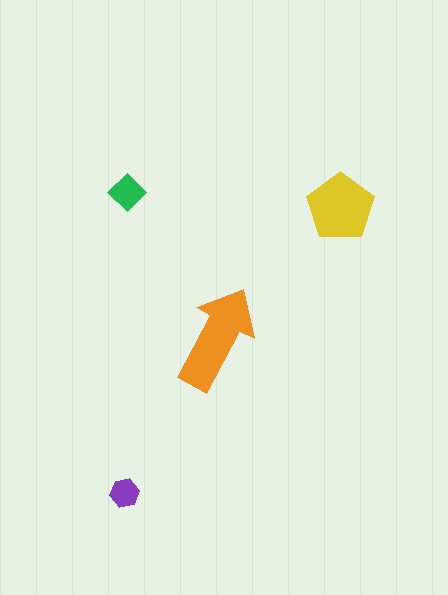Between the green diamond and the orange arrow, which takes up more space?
The orange arrow.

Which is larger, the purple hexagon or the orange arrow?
The orange arrow.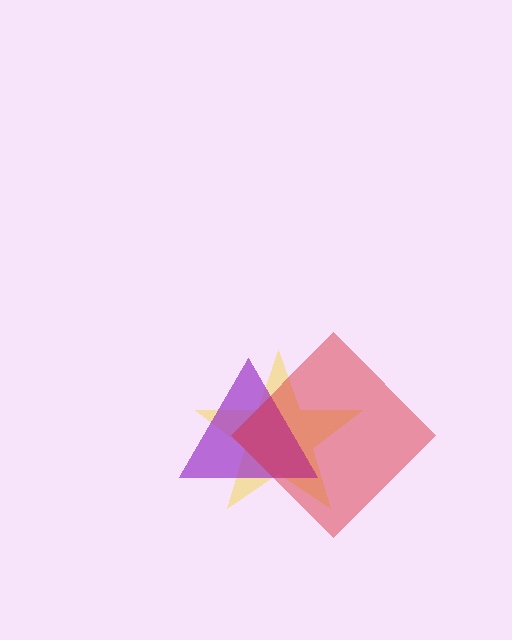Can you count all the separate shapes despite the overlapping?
Yes, there are 3 separate shapes.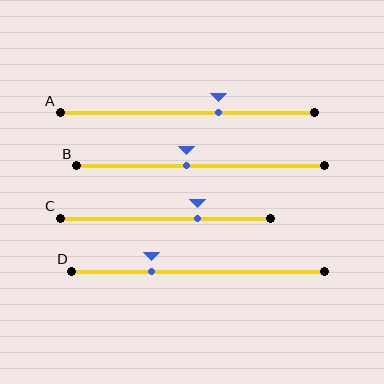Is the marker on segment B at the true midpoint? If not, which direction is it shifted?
No, the marker on segment B is shifted to the left by about 5% of the segment length.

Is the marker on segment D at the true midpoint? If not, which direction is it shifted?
No, the marker on segment D is shifted to the left by about 18% of the segment length.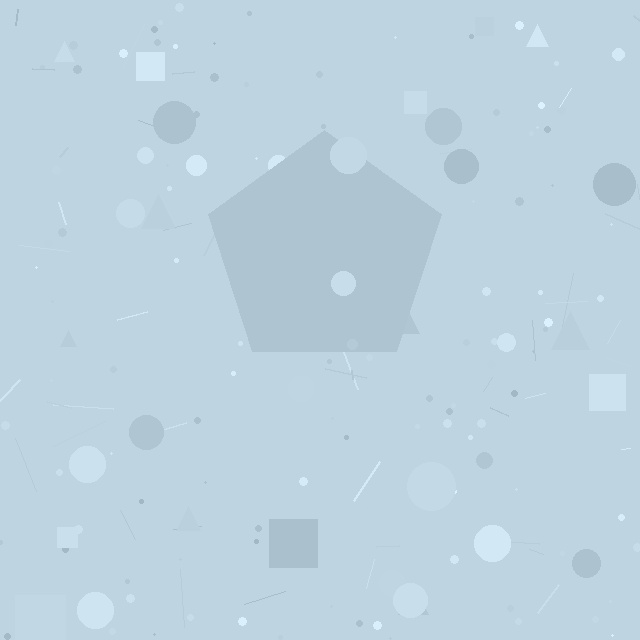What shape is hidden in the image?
A pentagon is hidden in the image.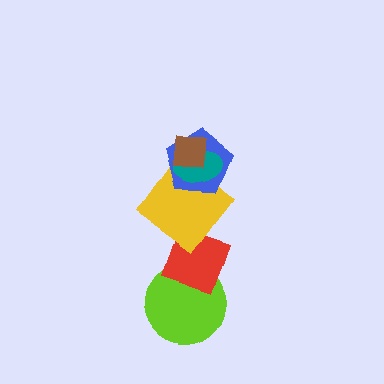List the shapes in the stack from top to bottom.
From top to bottom: the brown square, the teal ellipse, the blue pentagon, the yellow diamond, the red diamond, the lime circle.